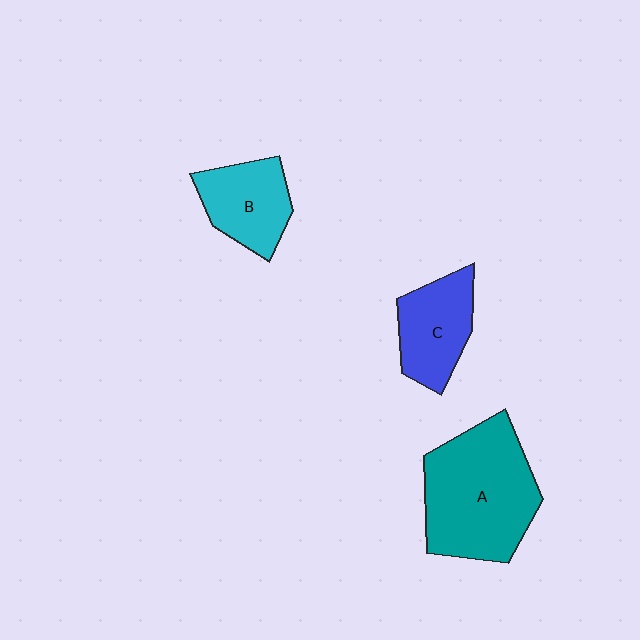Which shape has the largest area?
Shape A (teal).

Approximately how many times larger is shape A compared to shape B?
Approximately 1.9 times.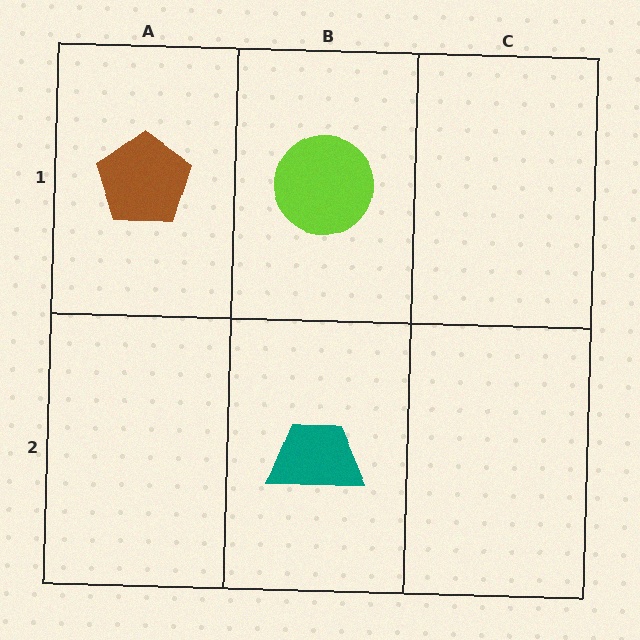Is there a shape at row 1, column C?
No, that cell is empty.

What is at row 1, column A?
A brown pentagon.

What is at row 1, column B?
A lime circle.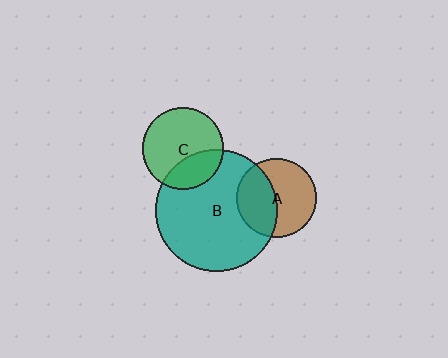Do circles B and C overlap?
Yes.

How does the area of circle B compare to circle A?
Approximately 2.3 times.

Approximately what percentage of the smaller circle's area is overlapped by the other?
Approximately 30%.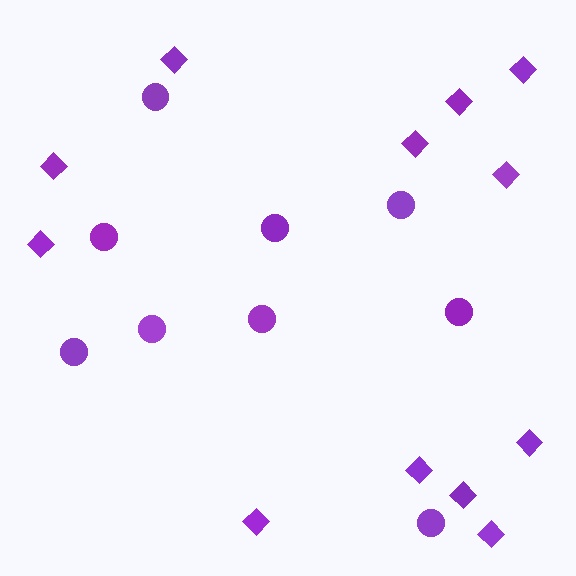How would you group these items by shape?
There are 2 groups: one group of diamonds (12) and one group of circles (9).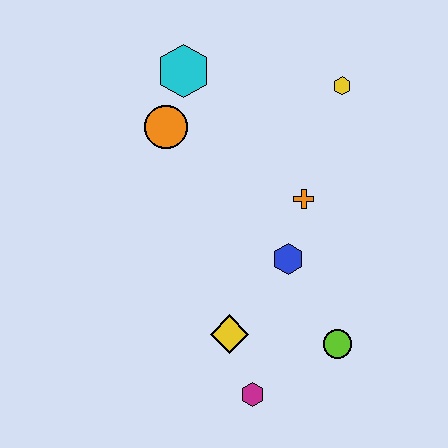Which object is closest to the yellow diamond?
The magenta hexagon is closest to the yellow diamond.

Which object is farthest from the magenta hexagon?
The cyan hexagon is farthest from the magenta hexagon.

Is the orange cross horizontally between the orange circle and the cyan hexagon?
No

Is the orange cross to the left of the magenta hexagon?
No